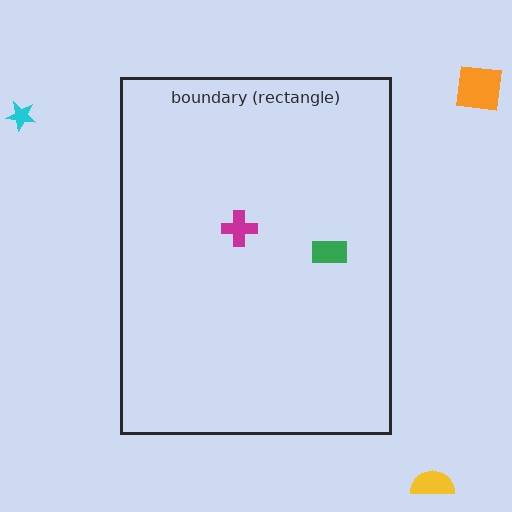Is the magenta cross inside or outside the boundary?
Inside.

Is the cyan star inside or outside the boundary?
Outside.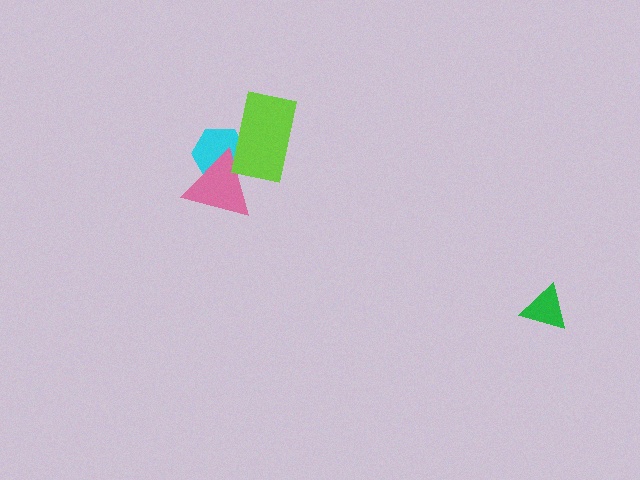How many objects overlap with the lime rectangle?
2 objects overlap with the lime rectangle.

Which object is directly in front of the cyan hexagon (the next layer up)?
The pink triangle is directly in front of the cyan hexagon.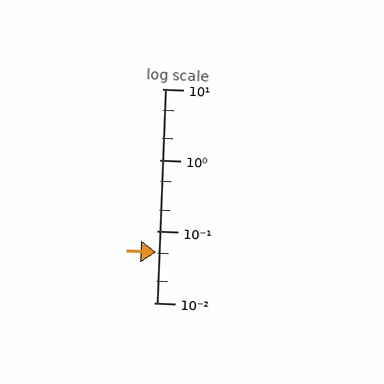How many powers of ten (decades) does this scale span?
The scale spans 3 decades, from 0.01 to 10.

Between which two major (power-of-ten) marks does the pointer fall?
The pointer is between 0.01 and 0.1.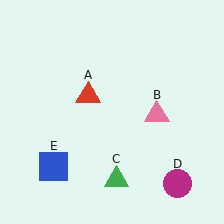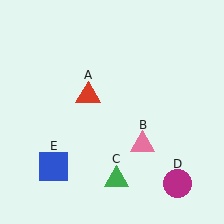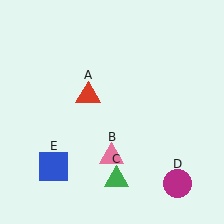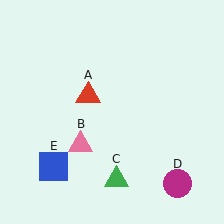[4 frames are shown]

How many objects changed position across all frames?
1 object changed position: pink triangle (object B).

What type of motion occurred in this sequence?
The pink triangle (object B) rotated clockwise around the center of the scene.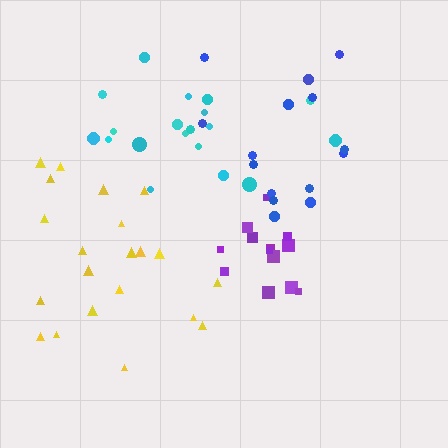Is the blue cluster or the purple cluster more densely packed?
Purple.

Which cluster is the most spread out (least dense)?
Blue.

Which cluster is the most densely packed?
Purple.